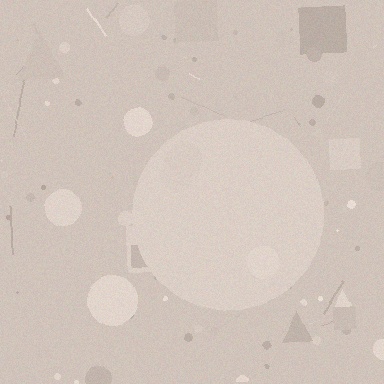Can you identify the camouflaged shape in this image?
The camouflaged shape is a circle.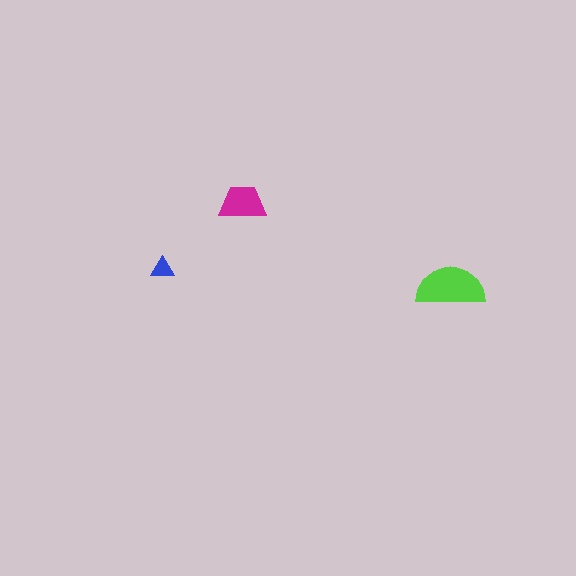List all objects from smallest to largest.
The blue triangle, the magenta trapezoid, the lime semicircle.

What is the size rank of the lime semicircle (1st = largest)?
1st.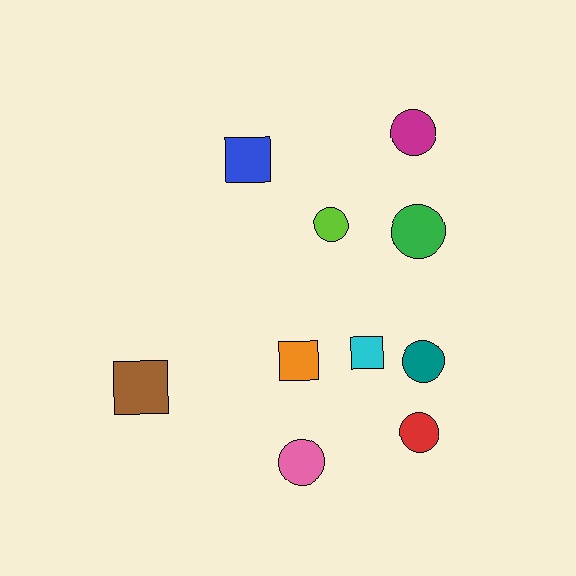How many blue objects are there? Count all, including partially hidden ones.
There is 1 blue object.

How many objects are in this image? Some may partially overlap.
There are 10 objects.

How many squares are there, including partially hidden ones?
There are 4 squares.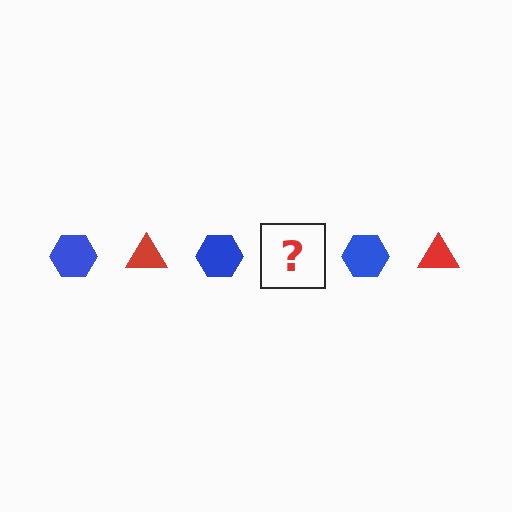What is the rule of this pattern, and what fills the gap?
The rule is that the pattern alternates between blue hexagon and red triangle. The gap should be filled with a red triangle.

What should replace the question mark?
The question mark should be replaced with a red triangle.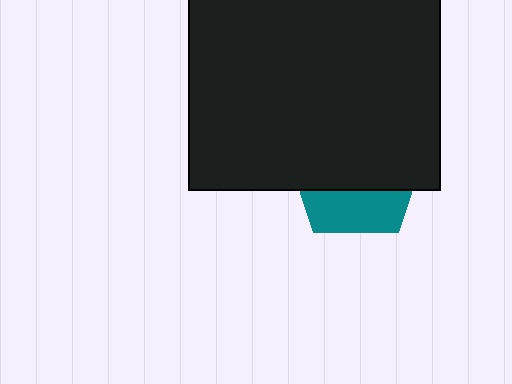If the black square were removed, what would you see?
You would see the complete teal pentagon.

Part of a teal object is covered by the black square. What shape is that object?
It is a pentagon.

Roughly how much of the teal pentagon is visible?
A small part of it is visible (roughly 32%).